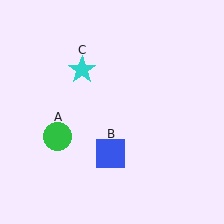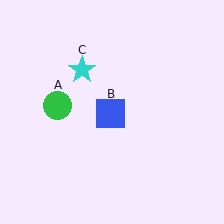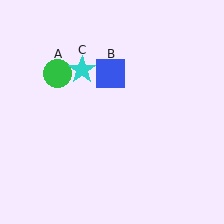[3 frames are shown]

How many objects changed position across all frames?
2 objects changed position: green circle (object A), blue square (object B).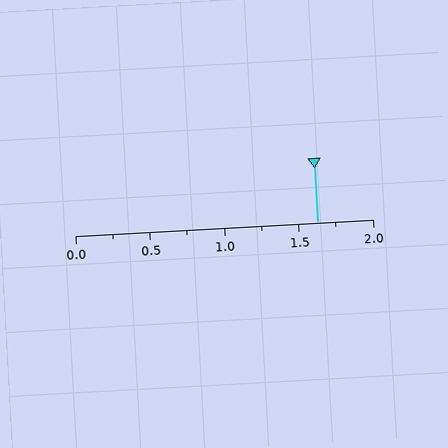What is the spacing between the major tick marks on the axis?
The major ticks are spaced 0.5 apart.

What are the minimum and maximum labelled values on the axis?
The axis runs from 0.0 to 2.0.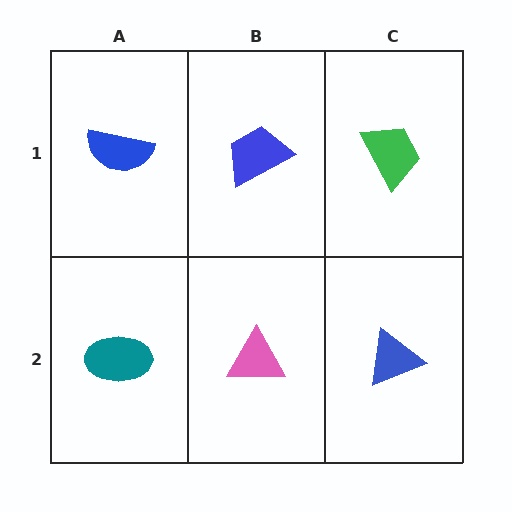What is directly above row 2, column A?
A blue semicircle.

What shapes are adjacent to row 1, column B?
A pink triangle (row 2, column B), a blue semicircle (row 1, column A), a green trapezoid (row 1, column C).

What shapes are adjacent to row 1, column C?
A blue triangle (row 2, column C), a blue trapezoid (row 1, column B).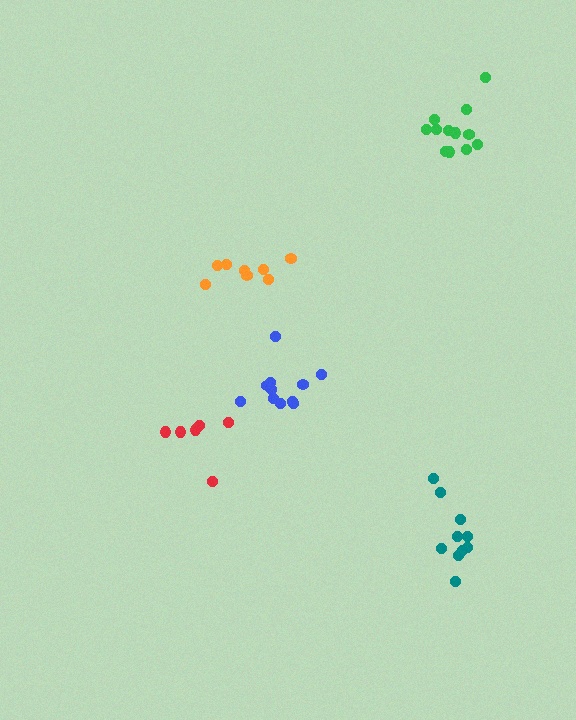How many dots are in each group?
Group 1: 8 dots, Group 2: 12 dots, Group 3: 10 dots, Group 4: 6 dots, Group 5: 11 dots (47 total).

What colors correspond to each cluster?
The clusters are colored: orange, green, teal, red, blue.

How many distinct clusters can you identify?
There are 5 distinct clusters.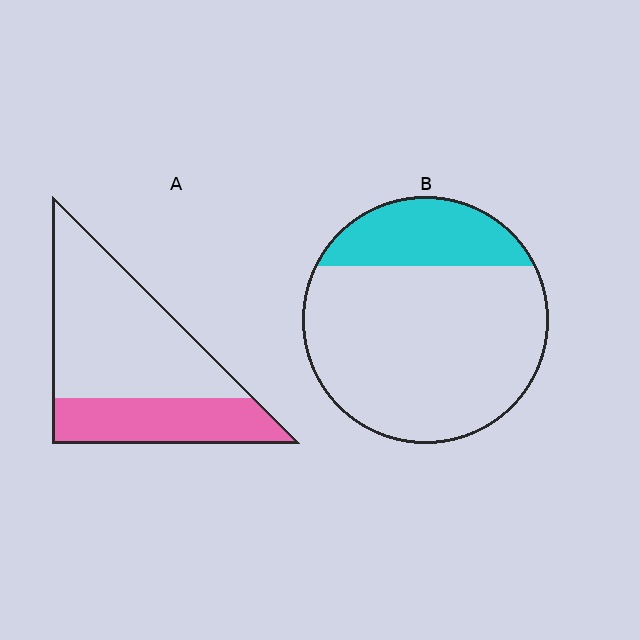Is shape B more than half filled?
No.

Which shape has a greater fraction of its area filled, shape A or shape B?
Shape A.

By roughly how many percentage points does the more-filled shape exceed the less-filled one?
By roughly 10 percentage points (A over B).